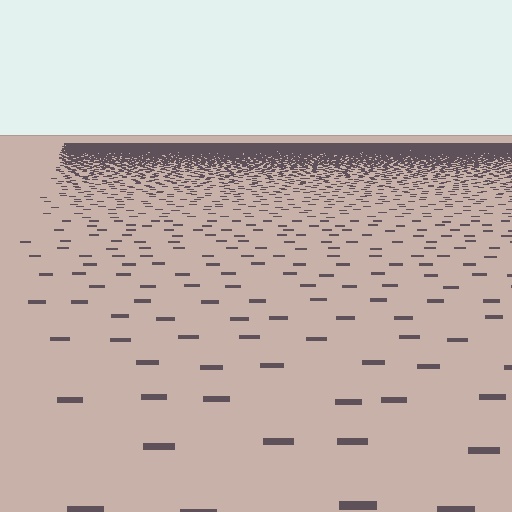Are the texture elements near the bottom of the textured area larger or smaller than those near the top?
Larger. Near the bottom, elements are closer to the viewer and appear at a bigger on-screen size.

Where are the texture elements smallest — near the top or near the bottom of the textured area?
Near the top.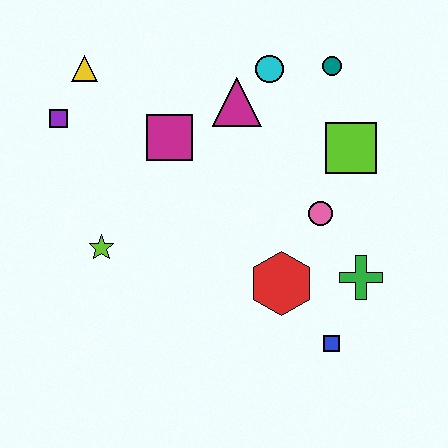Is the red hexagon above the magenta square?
No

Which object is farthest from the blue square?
The yellow triangle is farthest from the blue square.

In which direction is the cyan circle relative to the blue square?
The cyan circle is above the blue square.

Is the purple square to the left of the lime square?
Yes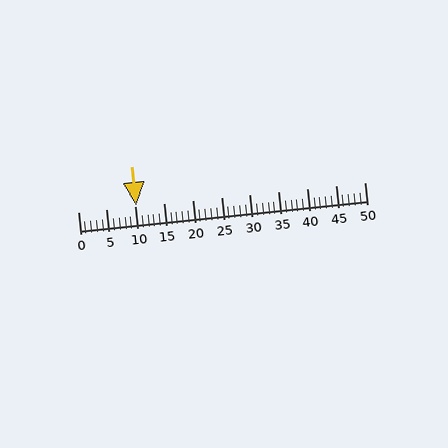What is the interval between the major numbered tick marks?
The major tick marks are spaced 5 units apart.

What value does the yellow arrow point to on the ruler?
The yellow arrow points to approximately 10.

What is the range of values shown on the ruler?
The ruler shows values from 0 to 50.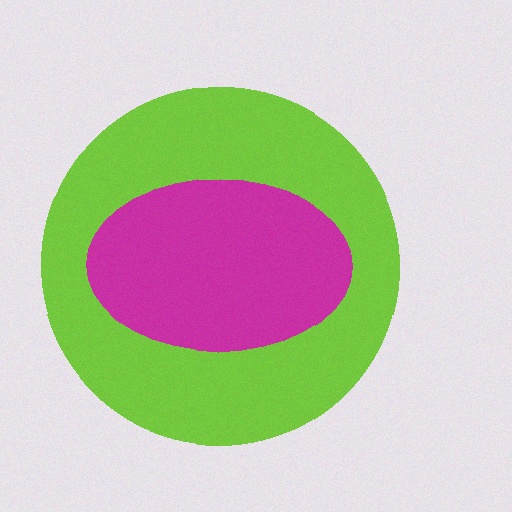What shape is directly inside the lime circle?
The magenta ellipse.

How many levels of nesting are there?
2.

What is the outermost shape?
The lime circle.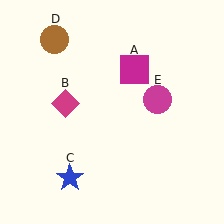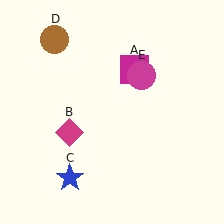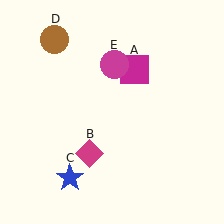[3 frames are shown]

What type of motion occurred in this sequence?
The magenta diamond (object B), magenta circle (object E) rotated counterclockwise around the center of the scene.